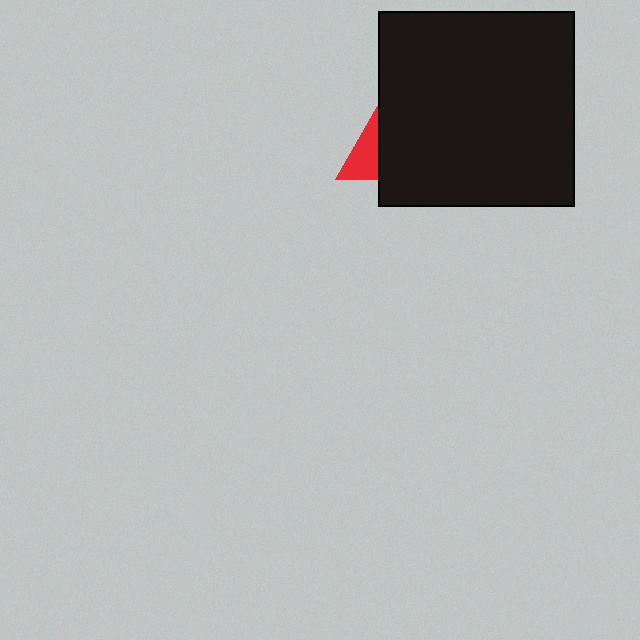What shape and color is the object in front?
The object in front is a black square.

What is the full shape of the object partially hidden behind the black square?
The partially hidden object is a red triangle.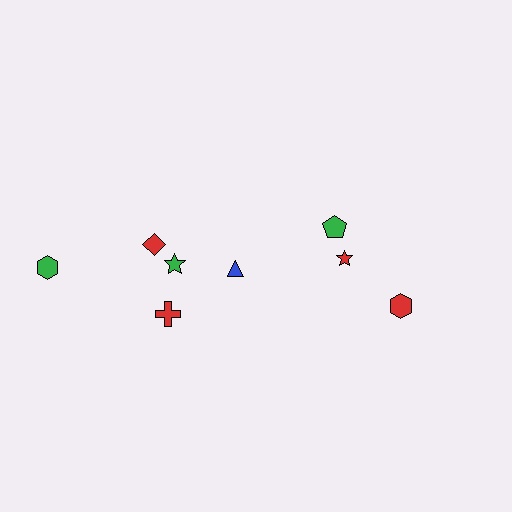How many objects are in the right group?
There are 3 objects.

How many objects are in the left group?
There are 5 objects.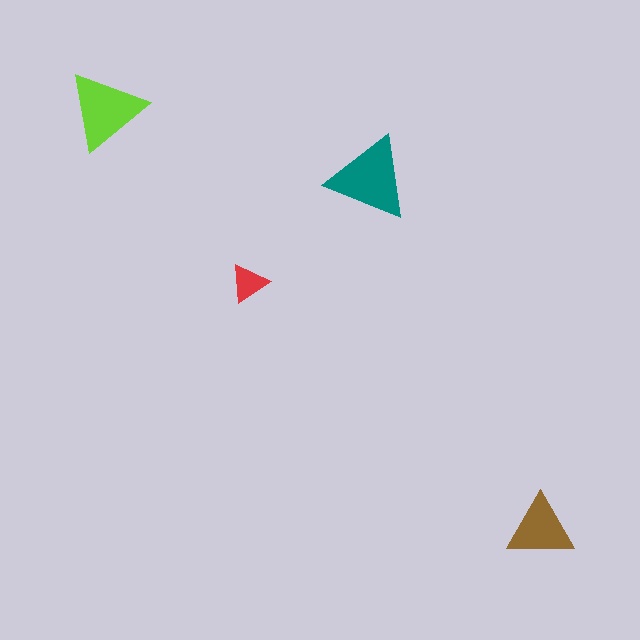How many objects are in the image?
There are 4 objects in the image.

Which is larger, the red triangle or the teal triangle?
The teal one.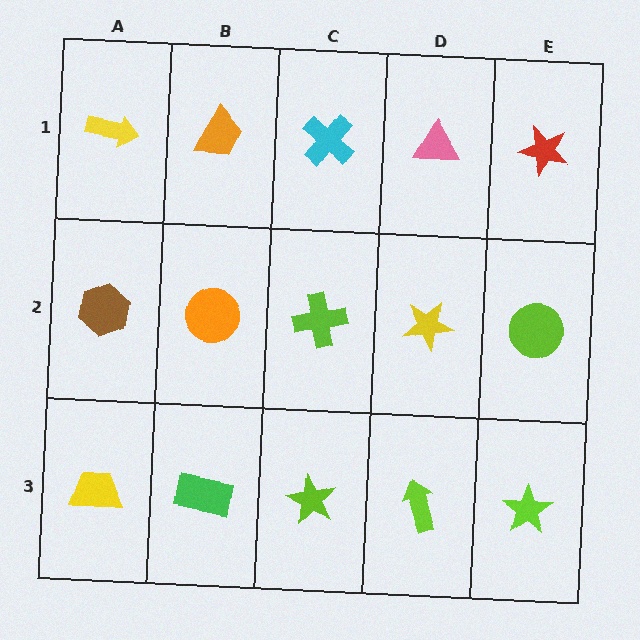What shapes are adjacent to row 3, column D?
A yellow star (row 2, column D), a lime star (row 3, column C), a lime star (row 3, column E).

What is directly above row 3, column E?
A lime circle.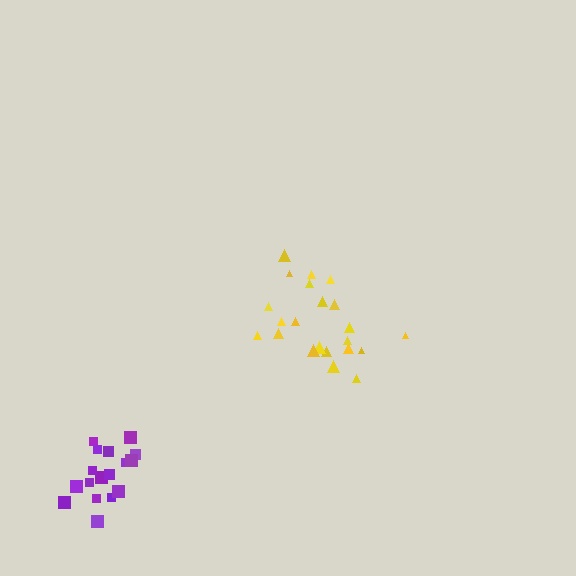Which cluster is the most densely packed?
Purple.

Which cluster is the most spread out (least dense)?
Yellow.